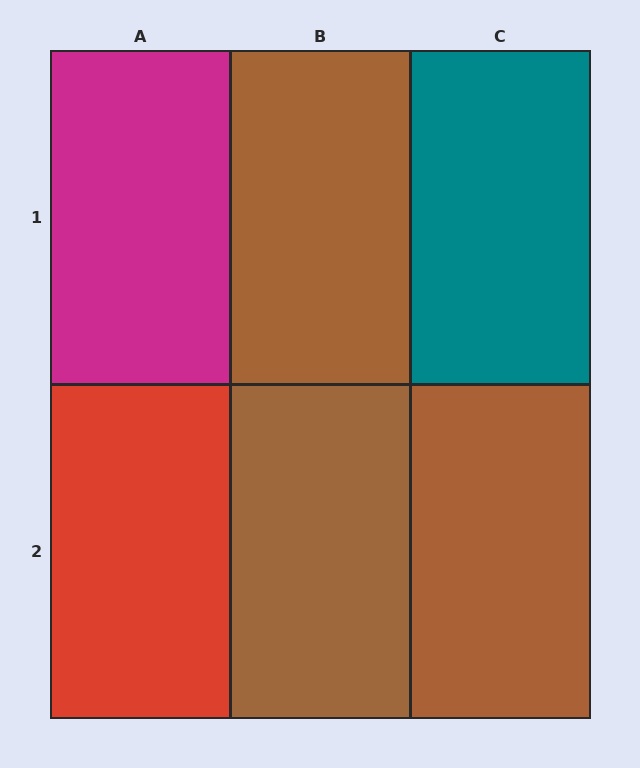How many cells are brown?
3 cells are brown.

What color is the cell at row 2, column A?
Red.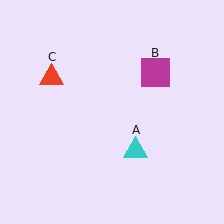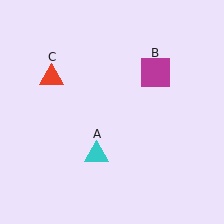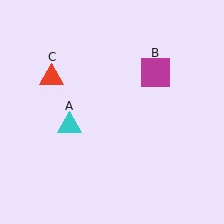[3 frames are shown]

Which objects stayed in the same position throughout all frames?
Magenta square (object B) and red triangle (object C) remained stationary.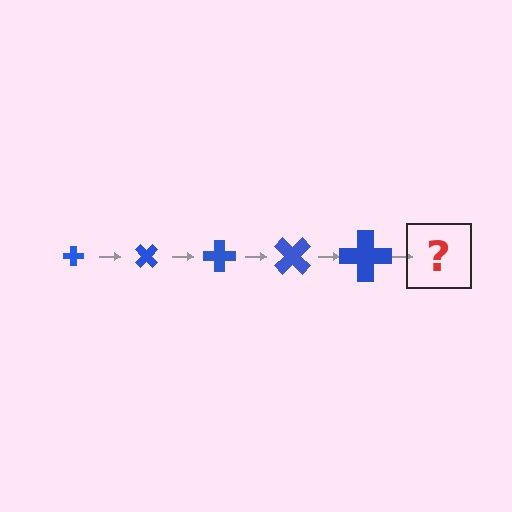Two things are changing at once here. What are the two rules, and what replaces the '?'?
The two rules are that the cross grows larger each step and it rotates 45 degrees each step. The '?' should be a cross, larger than the previous one and rotated 225 degrees from the start.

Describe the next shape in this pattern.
It should be a cross, larger than the previous one and rotated 225 degrees from the start.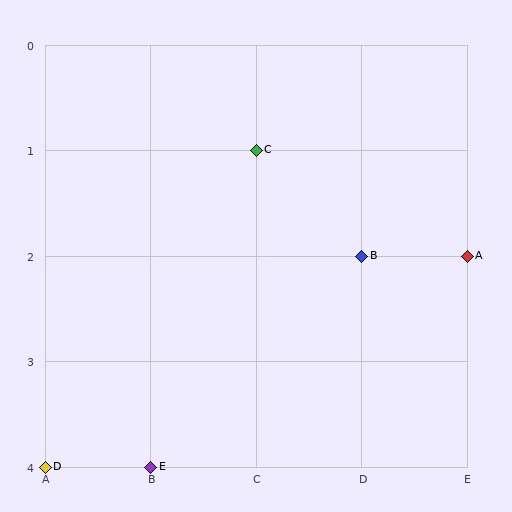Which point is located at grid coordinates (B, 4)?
Point E is at (B, 4).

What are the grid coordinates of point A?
Point A is at grid coordinates (E, 2).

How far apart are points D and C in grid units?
Points D and C are 2 columns and 3 rows apart (about 3.6 grid units diagonally).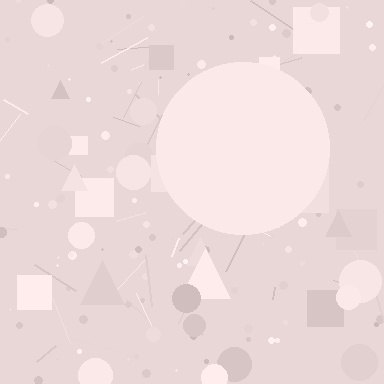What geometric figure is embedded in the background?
A circle is embedded in the background.